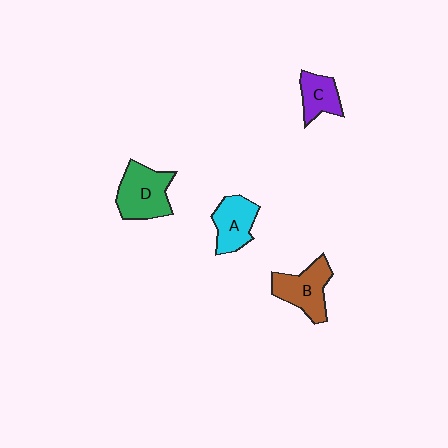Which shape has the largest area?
Shape D (green).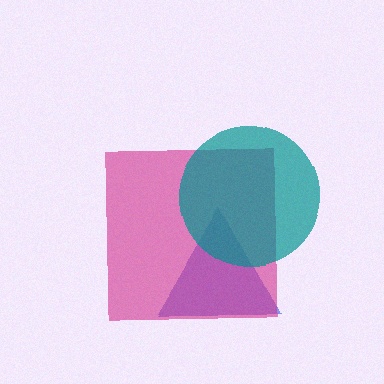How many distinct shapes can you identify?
There are 3 distinct shapes: a blue triangle, a magenta square, a teal circle.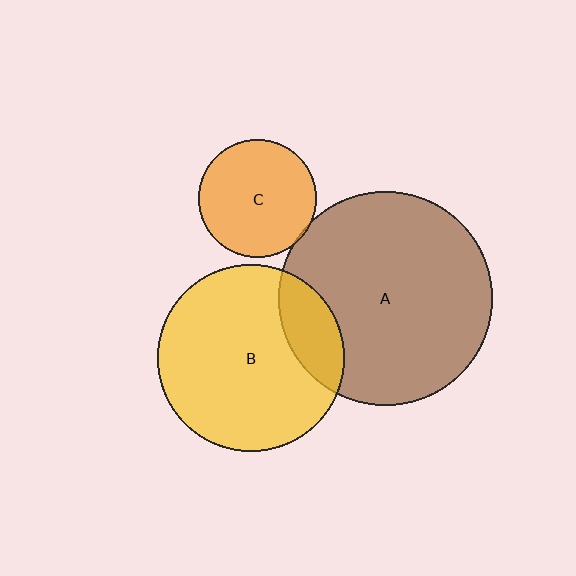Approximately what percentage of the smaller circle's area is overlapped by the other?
Approximately 5%.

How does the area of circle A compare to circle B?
Approximately 1.3 times.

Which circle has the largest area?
Circle A (brown).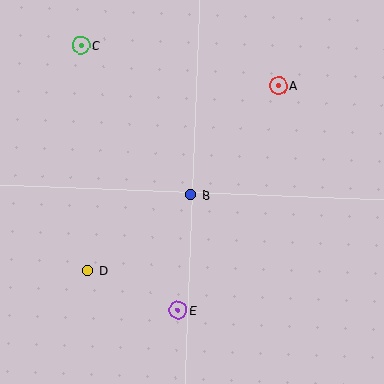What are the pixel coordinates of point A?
Point A is at (278, 86).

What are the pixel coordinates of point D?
Point D is at (88, 270).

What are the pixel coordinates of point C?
Point C is at (81, 45).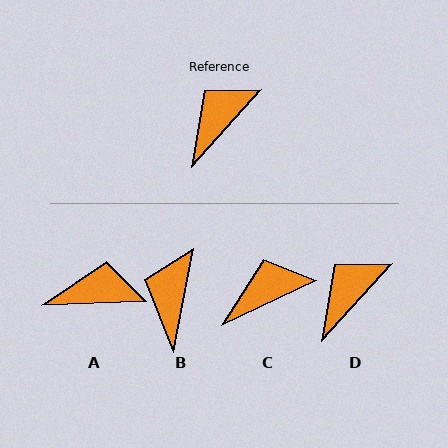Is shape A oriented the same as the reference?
No, it is off by about 46 degrees.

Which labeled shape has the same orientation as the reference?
D.